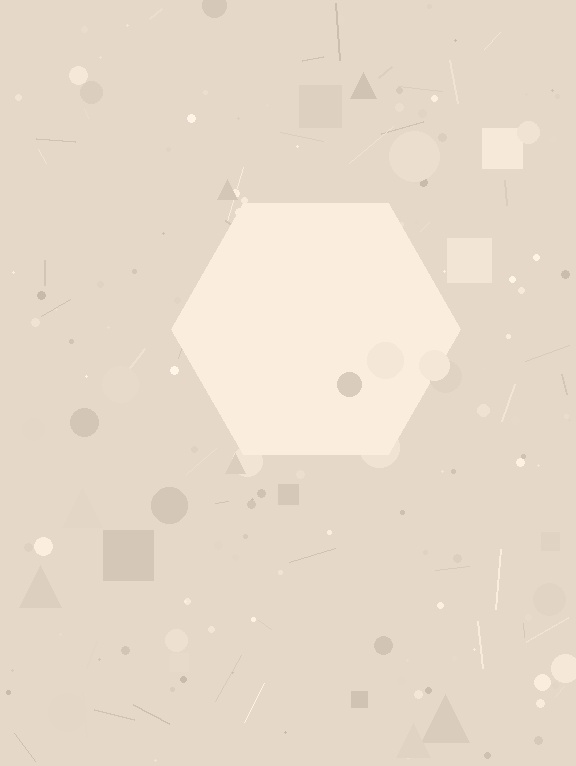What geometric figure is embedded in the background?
A hexagon is embedded in the background.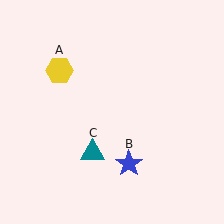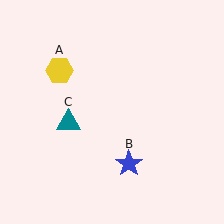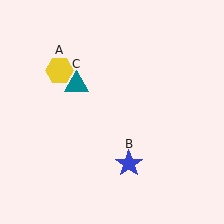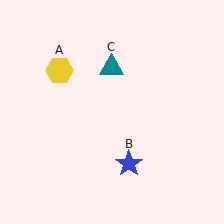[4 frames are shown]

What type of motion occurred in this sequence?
The teal triangle (object C) rotated clockwise around the center of the scene.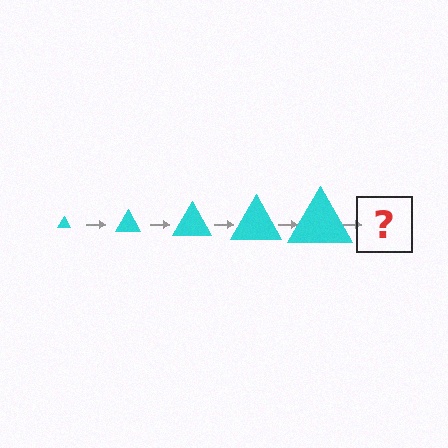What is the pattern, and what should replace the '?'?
The pattern is that the triangle gets progressively larger each step. The '?' should be a cyan triangle, larger than the previous one.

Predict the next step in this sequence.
The next step is a cyan triangle, larger than the previous one.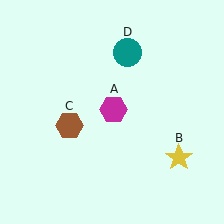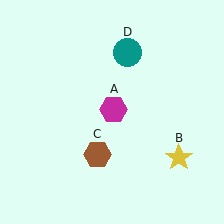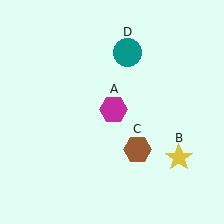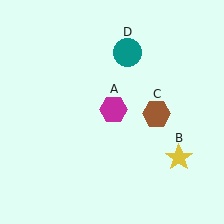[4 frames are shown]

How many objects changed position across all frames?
1 object changed position: brown hexagon (object C).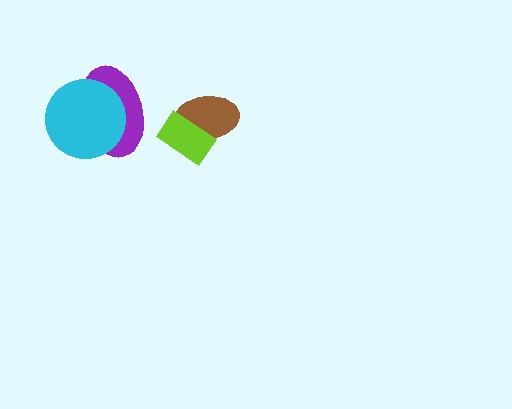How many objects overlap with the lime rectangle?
1 object overlaps with the lime rectangle.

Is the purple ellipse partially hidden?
Yes, it is partially covered by another shape.